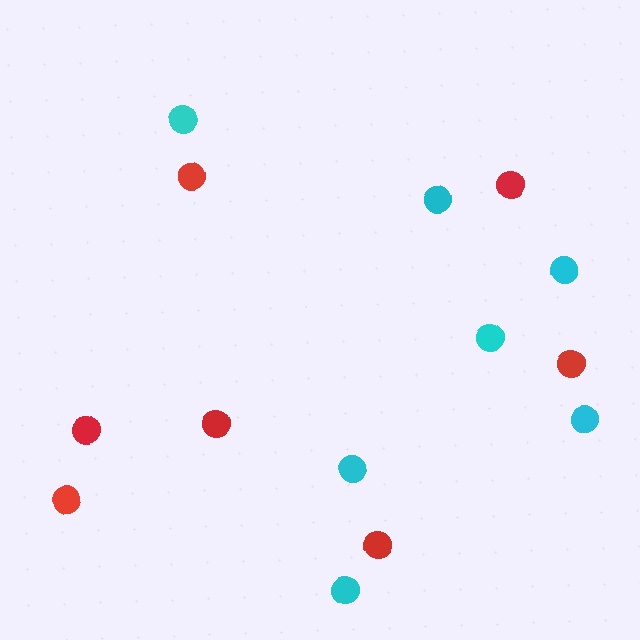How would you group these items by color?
There are 2 groups: one group of cyan circles (7) and one group of red circles (7).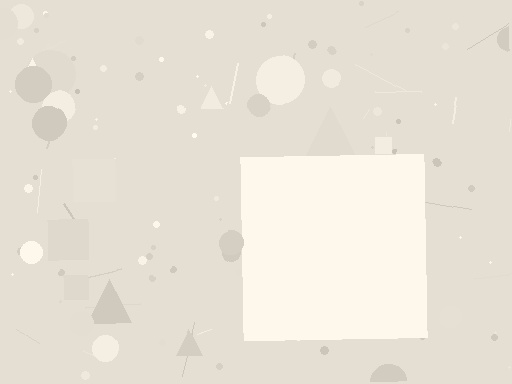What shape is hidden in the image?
A square is hidden in the image.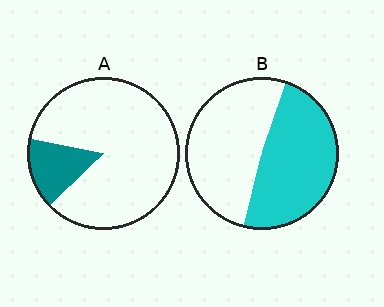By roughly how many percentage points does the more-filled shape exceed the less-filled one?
By roughly 35 percentage points (B over A).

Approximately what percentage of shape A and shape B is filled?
A is approximately 15% and B is approximately 50%.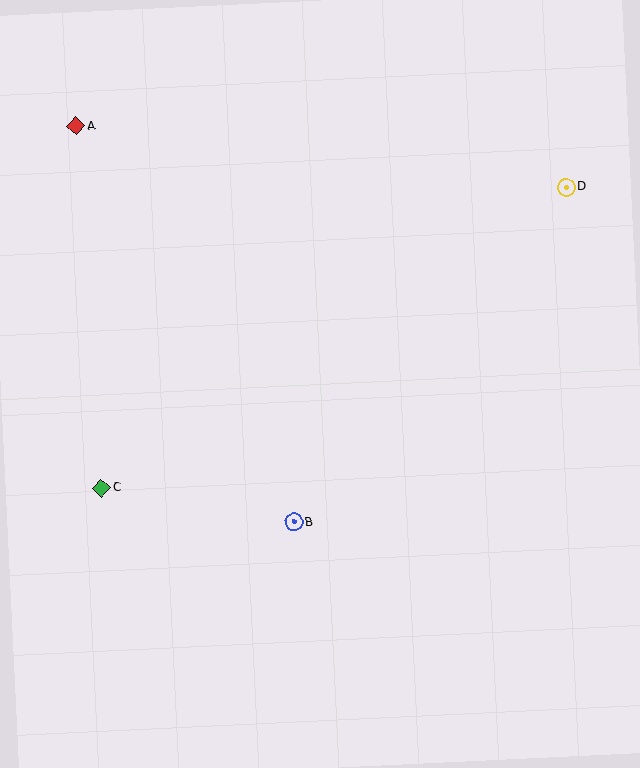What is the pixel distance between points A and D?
The distance between A and D is 494 pixels.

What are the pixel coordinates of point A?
Point A is at (76, 126).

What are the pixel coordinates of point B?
Point B is at (294, 522).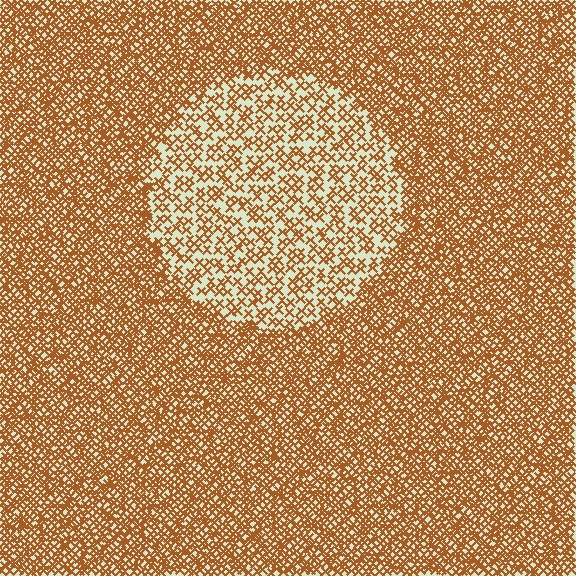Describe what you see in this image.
The image contains small brown elements arranged at two different densities. A circle-shaped region is visible where the elements are less densely packed than the surrounding area.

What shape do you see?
I see a circle.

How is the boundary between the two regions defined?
The boundary is defined by a change in element density (approximately 2.2x ratio). All elements are the same color, size, and shape.